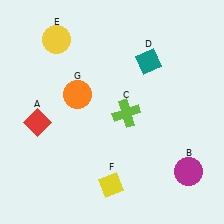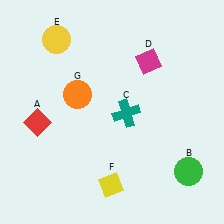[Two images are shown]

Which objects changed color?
B changed from magenta to green. C changed from lime to teal. D changed from teal to magenta.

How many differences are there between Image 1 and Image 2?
There are 3 differences between the two images.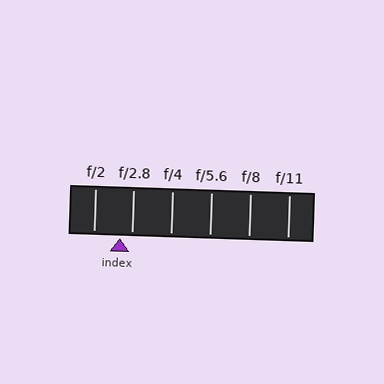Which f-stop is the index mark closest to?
The index mark is closest to f/2.8.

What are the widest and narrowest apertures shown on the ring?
The widest aperture shown is f/2 and the narrowest is f/11.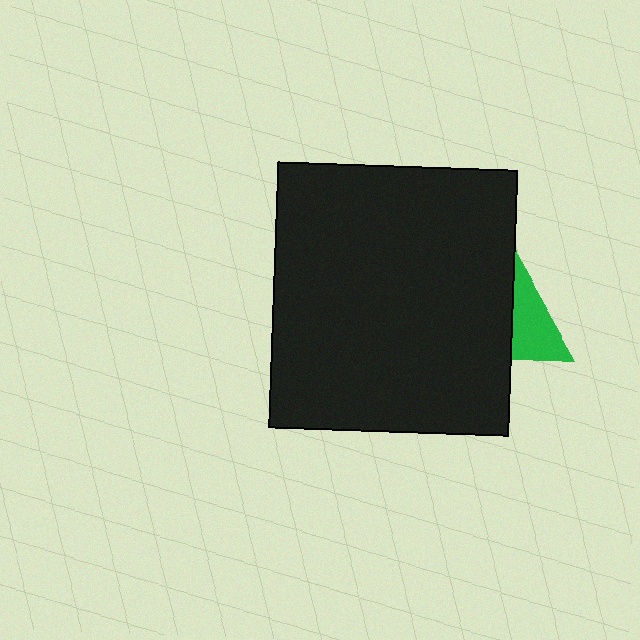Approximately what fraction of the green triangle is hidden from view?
Roughly 53% of the green triangle is hidden behind the black rectangle.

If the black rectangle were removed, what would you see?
You would see the complete green triangle.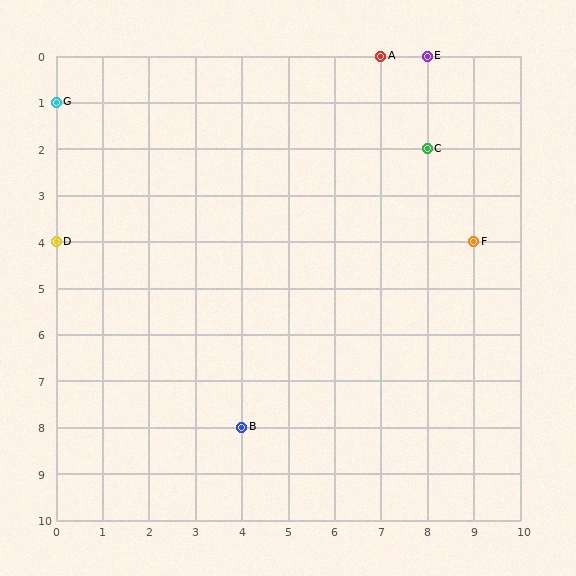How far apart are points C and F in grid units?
Points C and F are 1 column and 2 rows apart (about 2.2 grid units diagonally).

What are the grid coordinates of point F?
Point F is at grid coordinates (9, 4).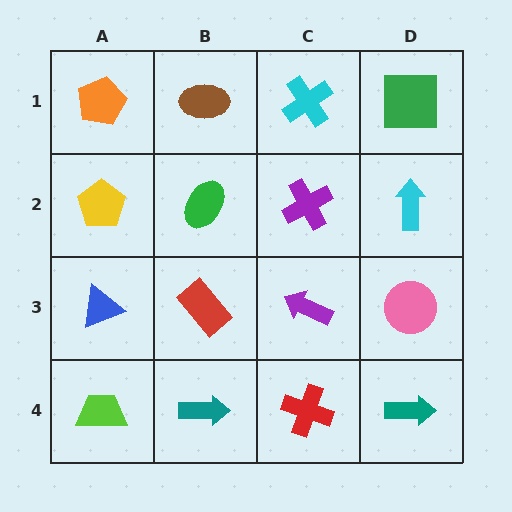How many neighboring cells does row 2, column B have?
4.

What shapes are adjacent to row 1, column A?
A yellow pentagon (row 2, column A), a brown ellipse (row 1, column B).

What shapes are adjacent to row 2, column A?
An orange pentagon (row 1, column A), a blue triangle (row 3, column A), a green ellipse (row 2, column B).